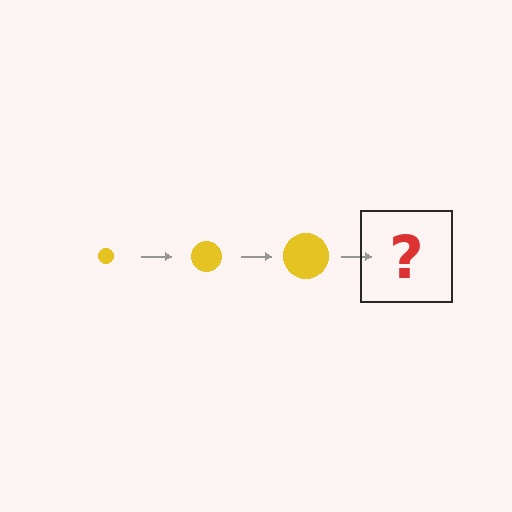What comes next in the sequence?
The next element should be a yellow circle, larger than the previous one.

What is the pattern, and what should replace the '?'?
The pattern is that the circle gets progressively larger each step. The '?' should be a yellow circle, larger than the previous one.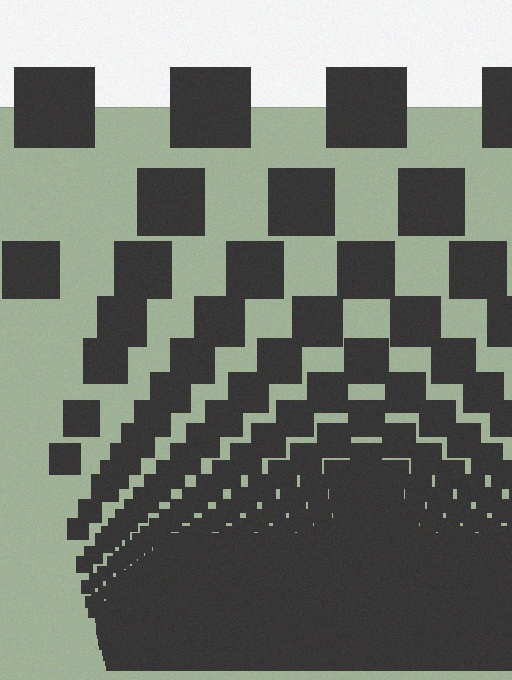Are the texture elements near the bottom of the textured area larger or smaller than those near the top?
Smaller. The gradient is inverted — elements near the bottom are smaller and denser.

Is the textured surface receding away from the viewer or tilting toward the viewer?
The surface appears to tilt toward the viewer. Texture elements get larger and sparser toward the top.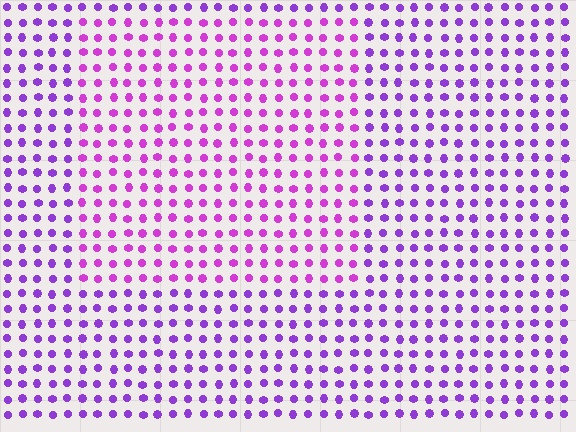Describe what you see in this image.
The image is filled with small purple elements in a uniform arrangement. A rectangle-shaped region is visible where the elements are tinted to a slightly different hue, forming a subtle color boundary.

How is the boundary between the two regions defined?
The boundary is defined purely by a slight shift in hue (about 27 degrees). Spacing, size, and orientation are identical on both sides.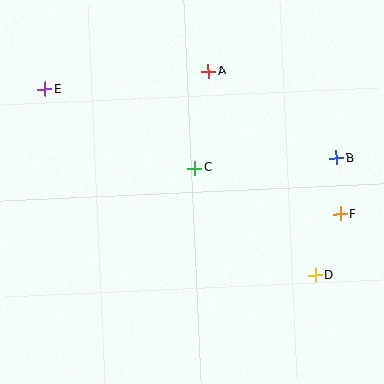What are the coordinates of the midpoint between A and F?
The midpoint between A and F is at (274, 143).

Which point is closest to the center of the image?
Point C at (195, 168) is closest to the center.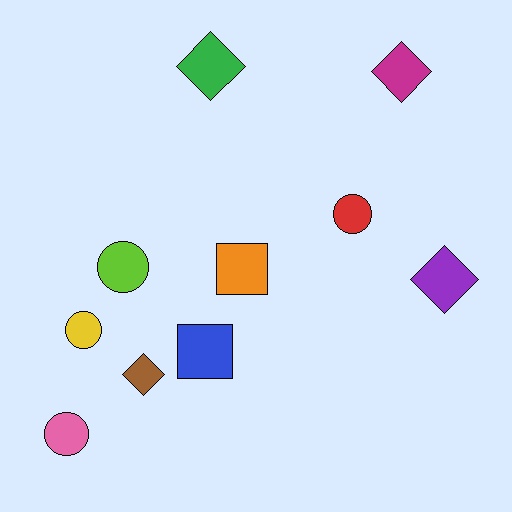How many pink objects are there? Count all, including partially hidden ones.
There is 1 pink object.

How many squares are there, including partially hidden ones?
There are 2 squares.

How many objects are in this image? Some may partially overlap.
There are 10 objects.